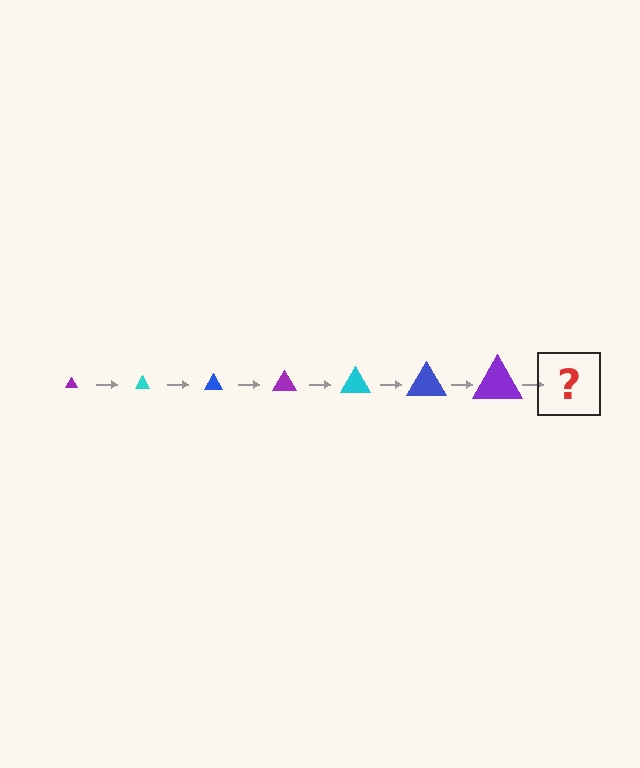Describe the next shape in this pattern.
It should be a cyan triangle, larger than the previous one.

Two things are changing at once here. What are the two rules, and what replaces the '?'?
The two rules are that the triangle grows larger each step and the color cycles through purple, cyan, and blue. The '?' should be a cyan triangle, larger than the previous one.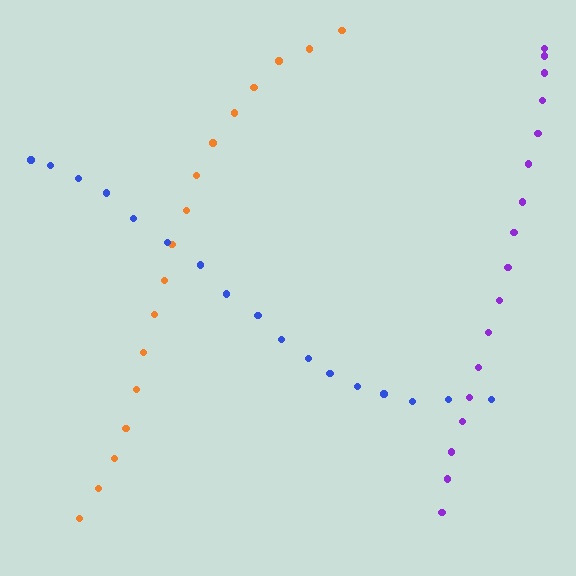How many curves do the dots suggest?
There are 3 distinct paths.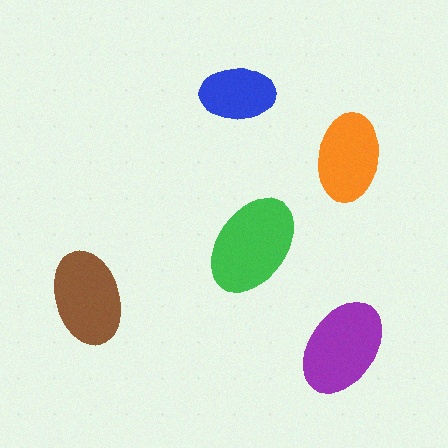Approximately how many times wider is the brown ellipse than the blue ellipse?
About 1.5 times wider.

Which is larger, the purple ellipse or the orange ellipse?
The purple one.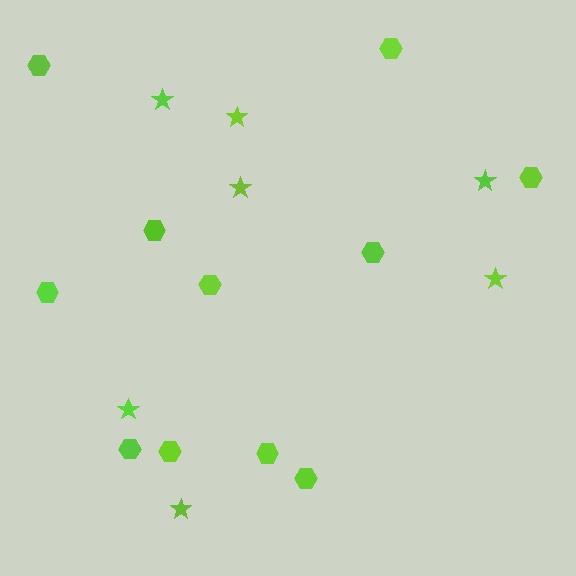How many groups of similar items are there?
There are 2 groups: one group of stars (7) and one group of hexagons (11).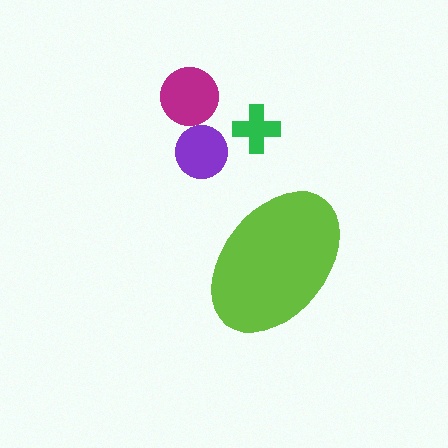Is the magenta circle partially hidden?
No, the magenta circle is fully visible.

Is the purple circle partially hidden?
No, the purple circle is fully visible.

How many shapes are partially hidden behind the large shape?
0 shapes are partially hidden.